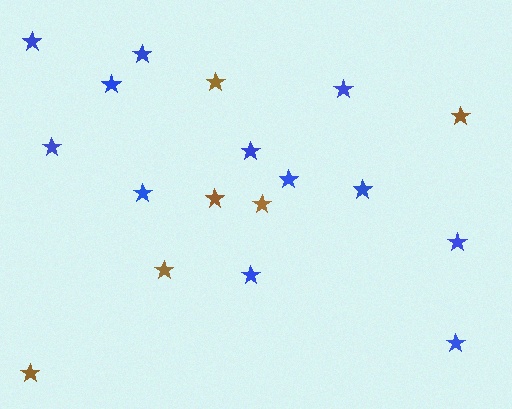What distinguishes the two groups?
There are 2 groups: one group of brown stars (6) and one group of blue stars (12).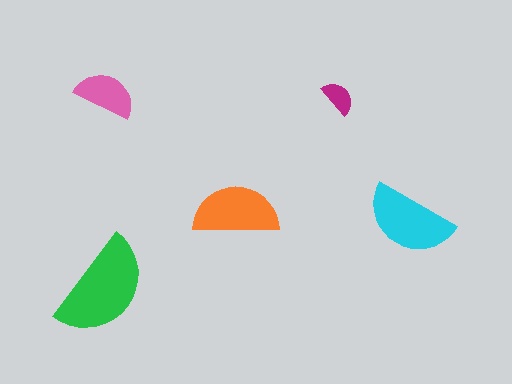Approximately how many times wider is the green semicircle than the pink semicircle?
About 1.5 times wider.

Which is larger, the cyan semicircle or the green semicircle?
The green one.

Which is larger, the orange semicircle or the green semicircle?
The green one.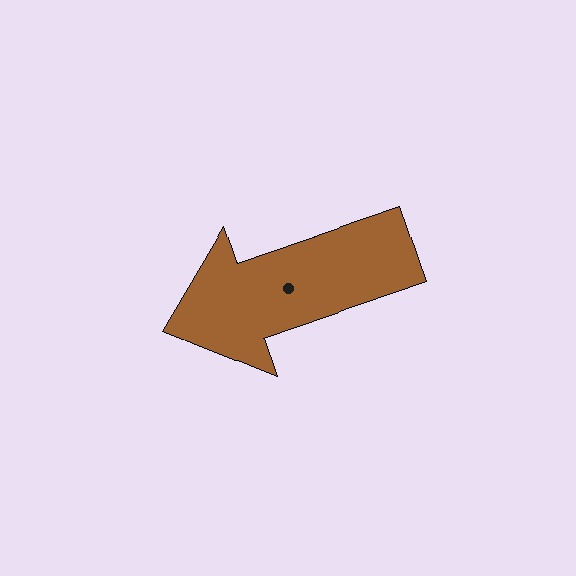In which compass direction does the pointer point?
West.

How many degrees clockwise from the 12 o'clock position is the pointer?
Approximately 251 degrees.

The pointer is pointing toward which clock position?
Roughly 8 o'clock.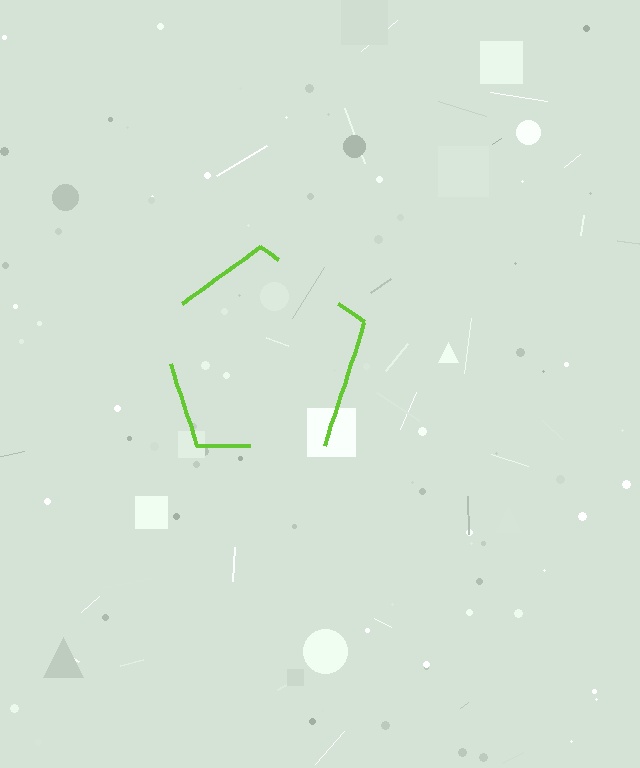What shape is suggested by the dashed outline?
The dashed outline suggests a pentagon.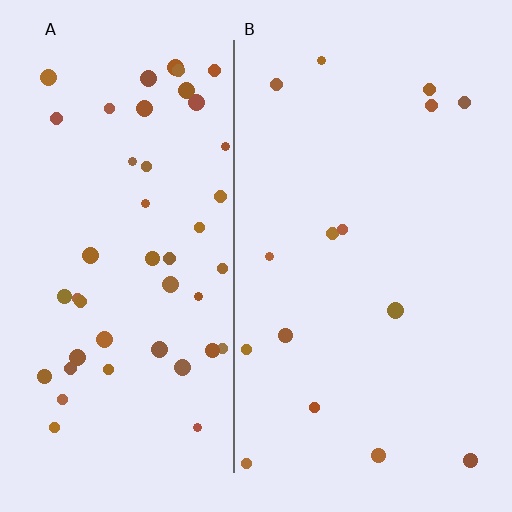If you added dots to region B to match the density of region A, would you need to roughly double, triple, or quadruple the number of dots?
Approximately triple.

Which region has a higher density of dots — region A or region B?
A (the left).